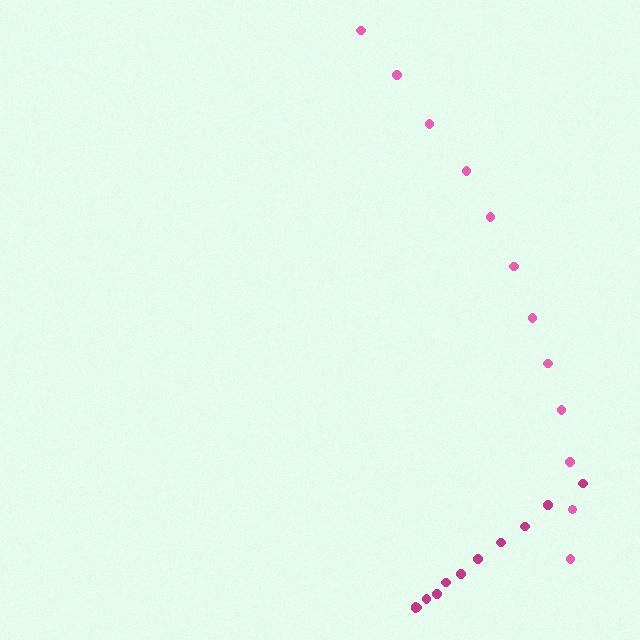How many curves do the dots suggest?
There are 2 distinct paths.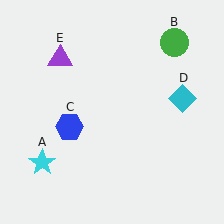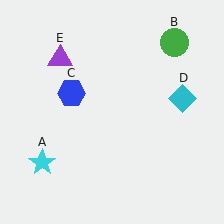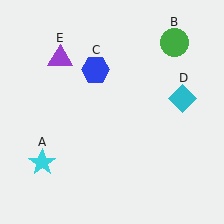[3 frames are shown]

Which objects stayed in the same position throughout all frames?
Cyan star (object A) and green circle (object B) and cyan diamond (object D) and purple triangle (object E) remained stationary.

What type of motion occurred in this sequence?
The blue hexagon (object C) rotated clockwise around the center of the scene.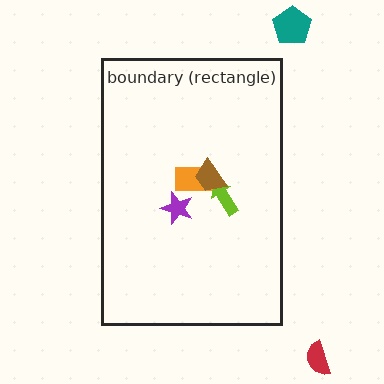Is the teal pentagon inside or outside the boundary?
Outside.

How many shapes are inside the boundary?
4 inside, 2 outside.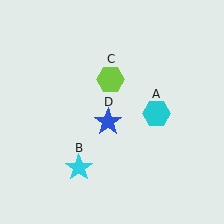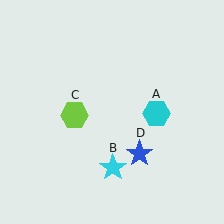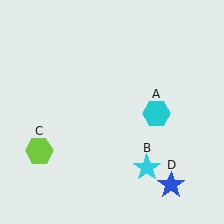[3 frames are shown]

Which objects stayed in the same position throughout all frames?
Cyan hexagon (object A) remained stationary.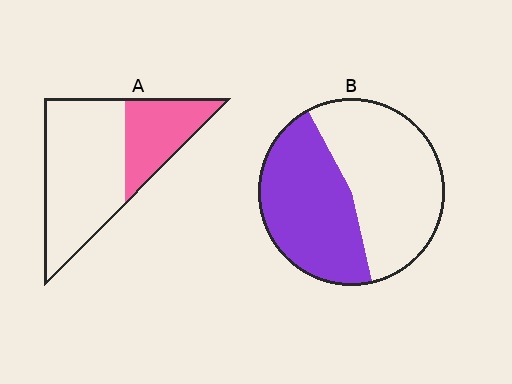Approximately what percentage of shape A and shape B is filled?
A is approximately 30% and B is approximately 45%.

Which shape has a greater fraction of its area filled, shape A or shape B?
Shape B.